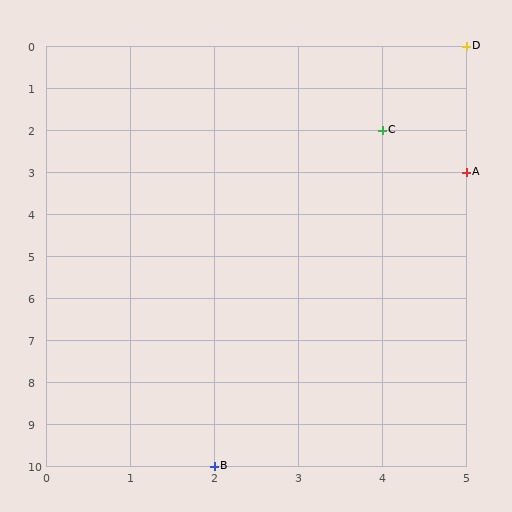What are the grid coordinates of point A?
Point A is at grid coordinates (5, 3).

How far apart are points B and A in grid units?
Points B and A are 3 columns and 7 rows apart (about 7.6 grid units diagonally).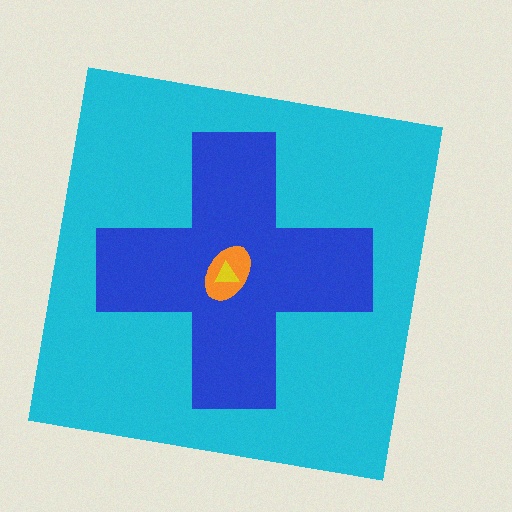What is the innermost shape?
The yellow triangle.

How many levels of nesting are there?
4.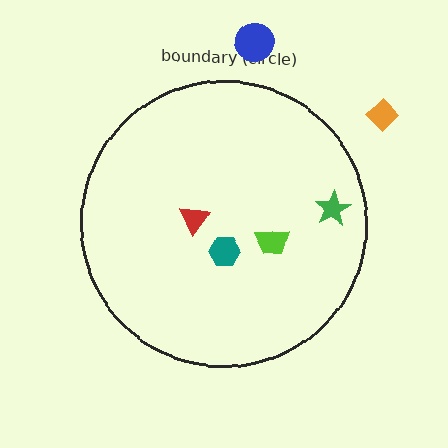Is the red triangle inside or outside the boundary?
Inside.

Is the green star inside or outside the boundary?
Inside.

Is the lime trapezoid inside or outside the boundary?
Inside.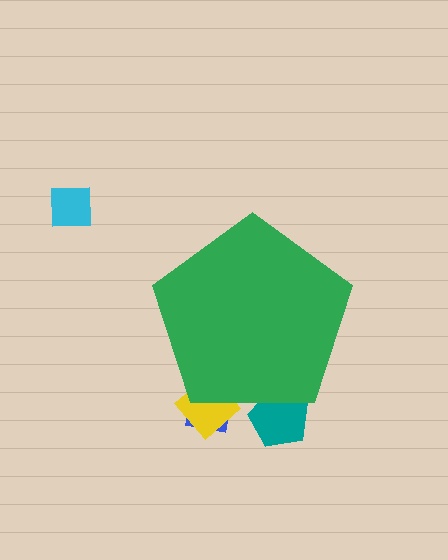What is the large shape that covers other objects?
A green pentagon.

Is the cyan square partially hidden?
No, the cyan square is fully visible.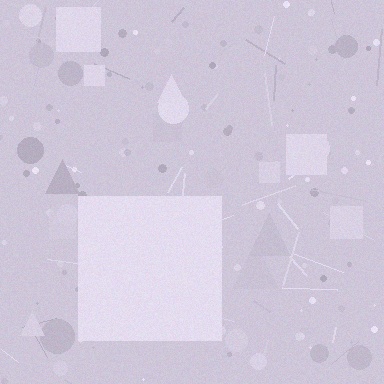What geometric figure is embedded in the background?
A square is embedded in the background.